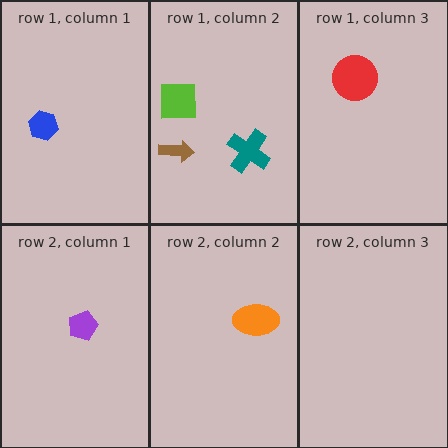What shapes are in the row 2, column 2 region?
The orange ellipse.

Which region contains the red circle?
The row 1, column 3 region.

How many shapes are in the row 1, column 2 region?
3.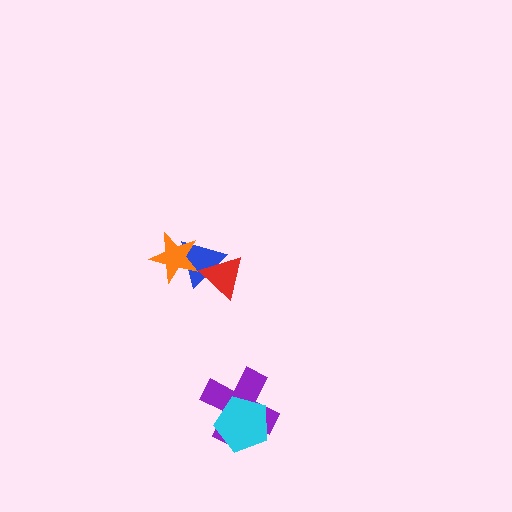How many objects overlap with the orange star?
1 object overlaps with the orange star.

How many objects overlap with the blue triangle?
2 objects overlap with the blue triangle.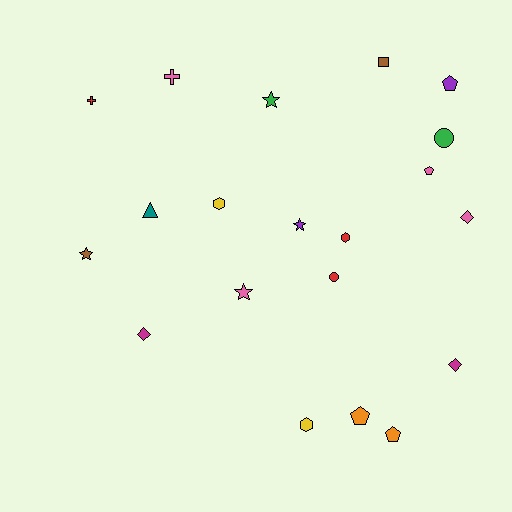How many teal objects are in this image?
There is 1 teal object.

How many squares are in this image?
There is 1 square.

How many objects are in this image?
There are 20 objects.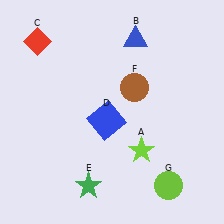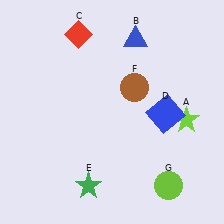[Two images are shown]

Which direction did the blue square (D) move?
The blue square (D) moved right.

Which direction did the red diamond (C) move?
The red diamond (C) moved right.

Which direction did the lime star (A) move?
The lime star (A) moved right.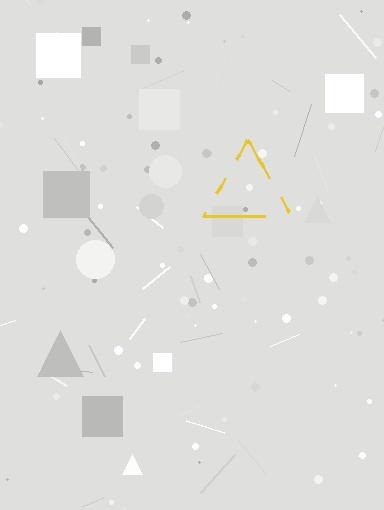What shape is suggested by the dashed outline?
The dashed outline suggests a triangle.